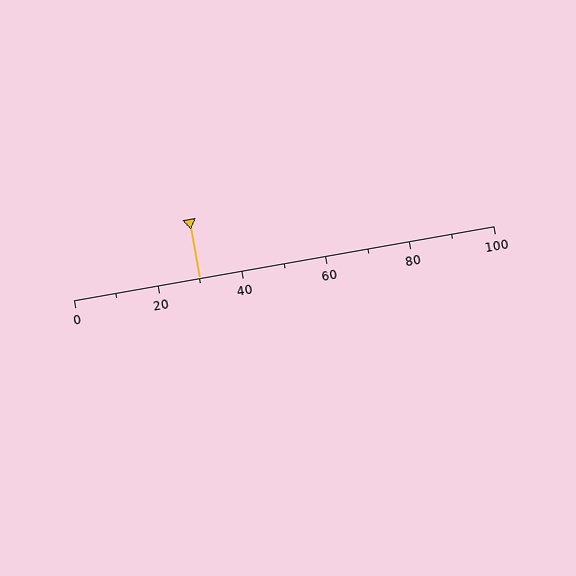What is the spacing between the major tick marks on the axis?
The major ticks are spaced 20 apart.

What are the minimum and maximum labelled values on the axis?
The axis runs from 0 to 100.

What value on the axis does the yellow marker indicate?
The marker indicates approximately 30.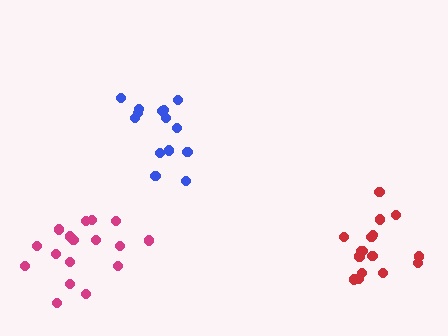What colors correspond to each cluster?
The clusters are colored: magenta, blue, red.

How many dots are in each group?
Group 1: 18 dots, Group 2: 14 dots, Group 3: 16 dots (48 total).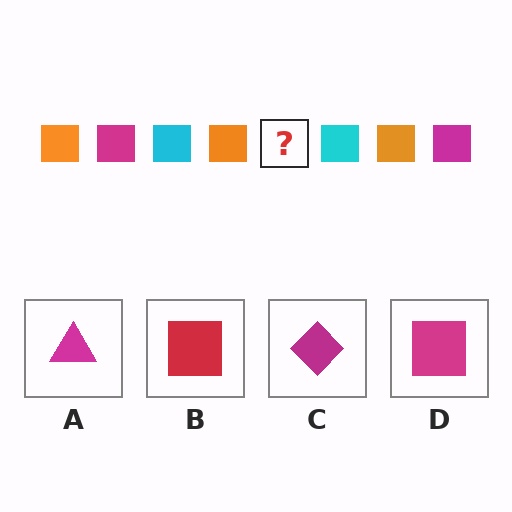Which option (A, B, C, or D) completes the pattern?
D.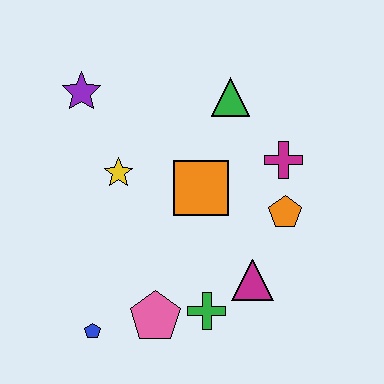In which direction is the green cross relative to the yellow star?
The green cross is below the yellow star.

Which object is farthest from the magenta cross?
The blue pentagon is farthest from the magenta cross.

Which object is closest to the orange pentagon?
The magenta cross is closest to the orange pentagon.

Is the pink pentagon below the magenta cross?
Yes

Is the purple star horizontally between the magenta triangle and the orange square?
No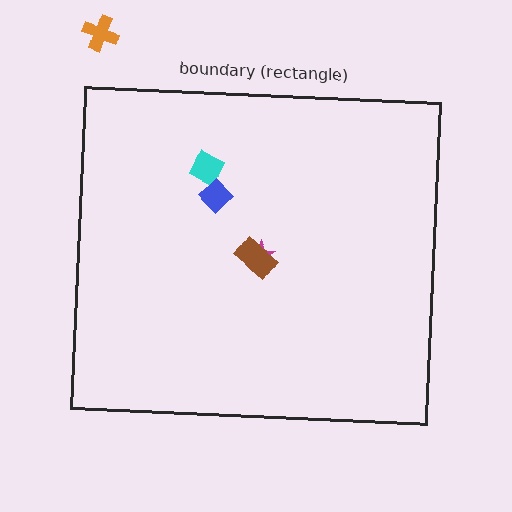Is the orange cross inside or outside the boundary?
Outside.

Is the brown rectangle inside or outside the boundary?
Inside.